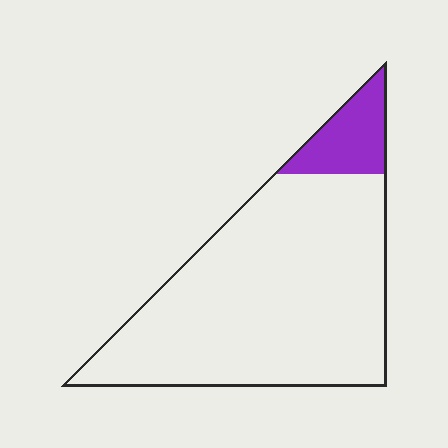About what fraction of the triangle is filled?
About one eighth (1/8).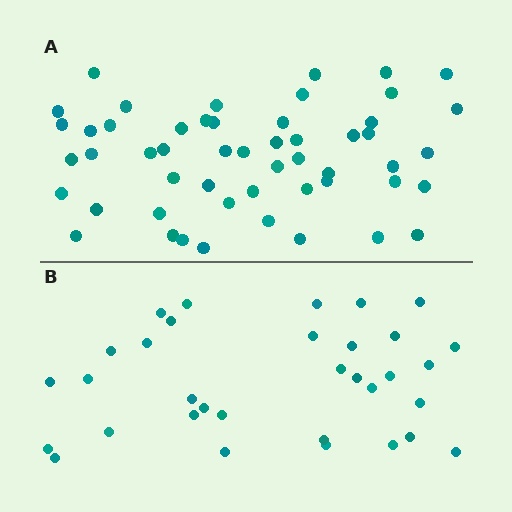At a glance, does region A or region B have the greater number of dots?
Region A (the top region) has more dots.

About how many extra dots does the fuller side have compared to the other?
Region A has approximately 20 more dots than region B.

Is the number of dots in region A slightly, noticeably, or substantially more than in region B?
Region A has substantially more. The ratio is roughly 1.6 to 1.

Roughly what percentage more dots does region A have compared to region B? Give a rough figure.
About 60% more.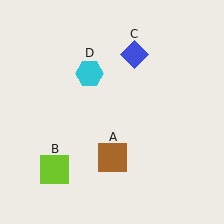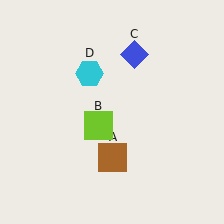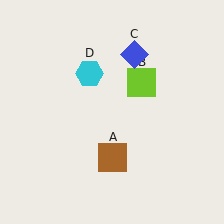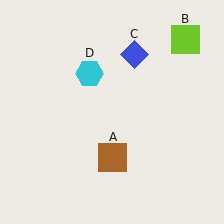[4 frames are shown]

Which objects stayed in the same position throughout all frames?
Brown square (object A) and blue diamond (object C) and cyan hexagon (object D) remained stationary.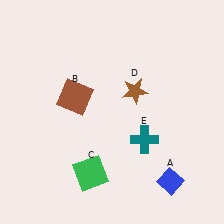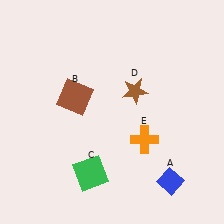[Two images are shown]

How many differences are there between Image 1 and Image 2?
There is 1 difference between the two images.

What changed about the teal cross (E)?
In Image 1, E is teal. In Image 2, it changed to orange.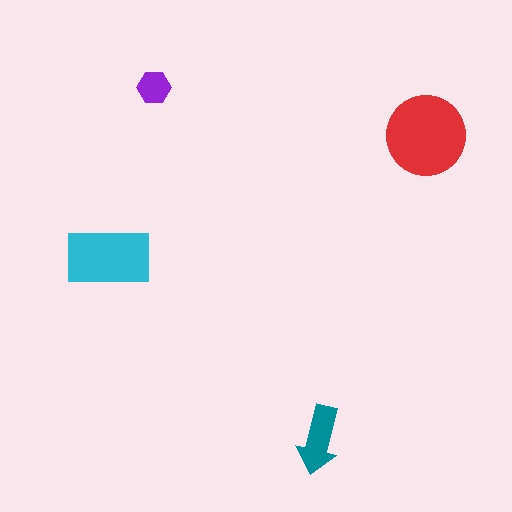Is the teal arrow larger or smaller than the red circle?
Smaller.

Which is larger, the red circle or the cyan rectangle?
The red circle.